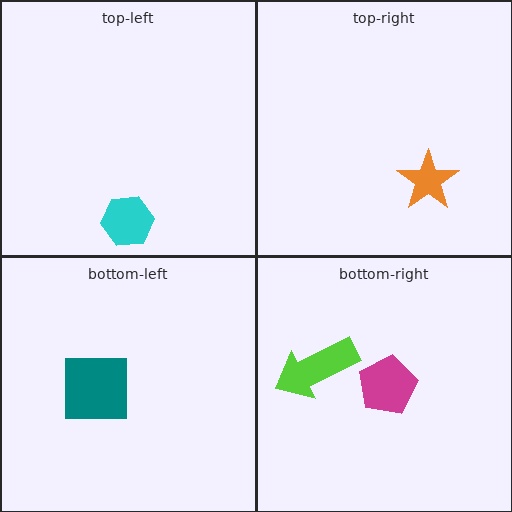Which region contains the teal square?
The bottom-left region.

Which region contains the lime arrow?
The bottom-right region.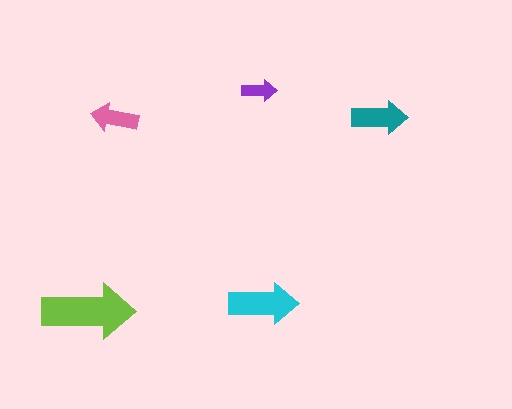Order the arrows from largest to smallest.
the lime one, the cyan one, the teal one, the pink one, the purple one.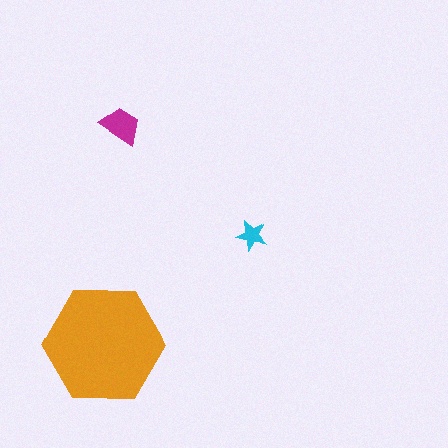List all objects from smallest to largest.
The cyan star, the magenta trapezoid, the orange hexagon.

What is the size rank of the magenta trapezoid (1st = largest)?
2nd.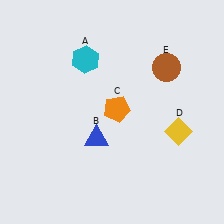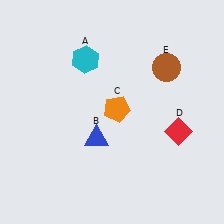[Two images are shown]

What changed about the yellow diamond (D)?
In Image 1, D is yellow. In Image 2, it changed to red.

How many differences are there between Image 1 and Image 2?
There is 1 difference between the two images.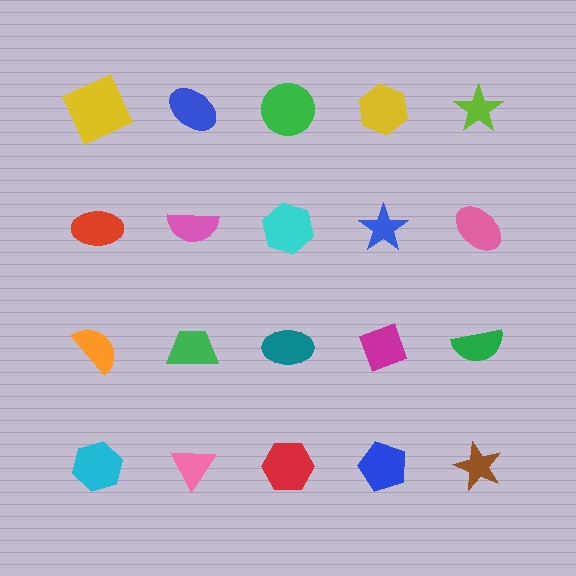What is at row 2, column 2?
A pink semicircle.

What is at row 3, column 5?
A green semicircle.